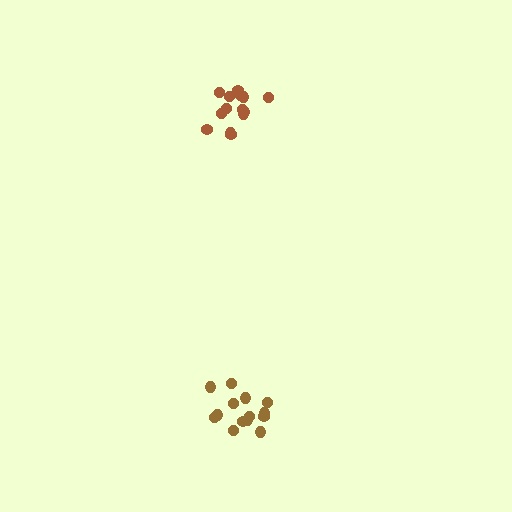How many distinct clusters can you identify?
There are 2 distinct clusters.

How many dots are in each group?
Group 1: 14 dots, Group 2: 14 dots (28 total).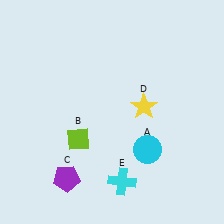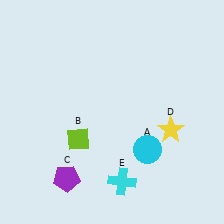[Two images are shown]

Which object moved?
The yellow star (D) moved right.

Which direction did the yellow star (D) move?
The yellow star (D) moved right.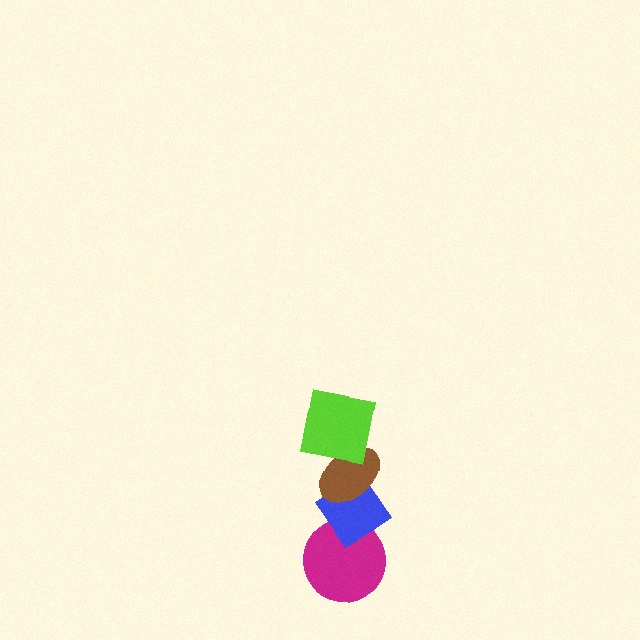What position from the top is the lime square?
The lime square is 1st from the top.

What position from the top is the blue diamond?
The blue diamond is 3rd from the top.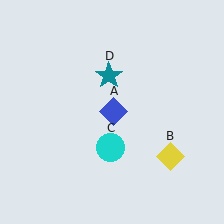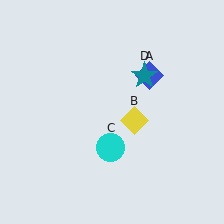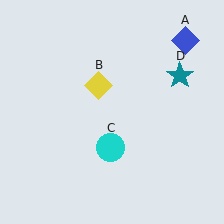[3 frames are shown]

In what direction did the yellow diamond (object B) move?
The yellow diamond (object B) moved up and to the left.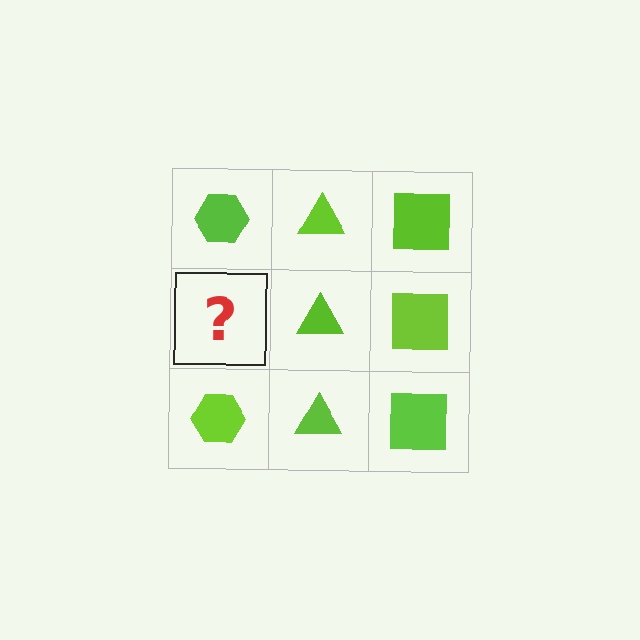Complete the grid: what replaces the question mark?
The question mark should be replaced with a lime hexagon.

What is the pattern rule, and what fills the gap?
The rule is that each column has a consistent shape. The gap should be filled with a lime hexagon.